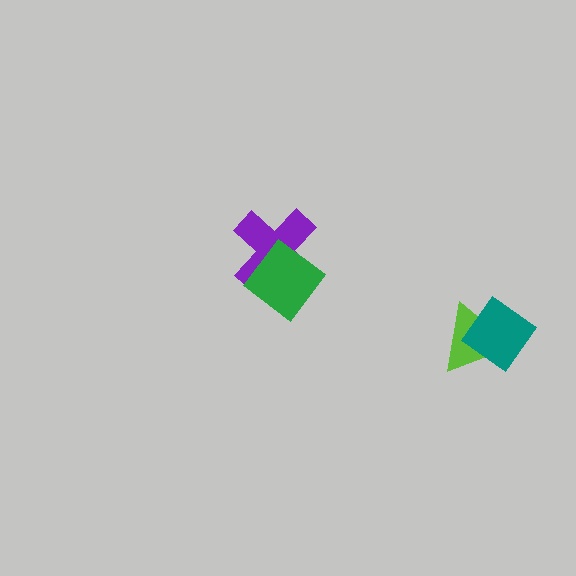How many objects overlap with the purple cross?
1 object overlaps with the purple cross.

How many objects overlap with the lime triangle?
1 object overlaps with the lime triangle.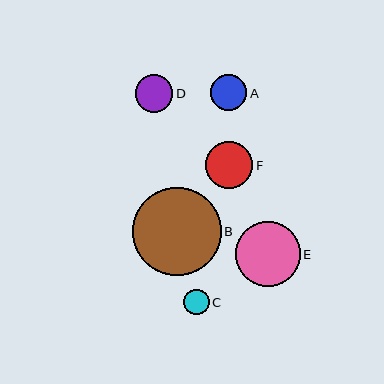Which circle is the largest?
Circle B is the largest with a size of approximately 88 pixels.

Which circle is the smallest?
Circle C is the smallest with a size of approximately 25 pixels.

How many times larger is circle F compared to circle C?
Circle F is approximately 1.8 times the size of circle C.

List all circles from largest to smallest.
From largest to smallest: B, E, F, D, A, C.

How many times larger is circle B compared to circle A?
Circle B is approximately 2.5 times the size of circle A.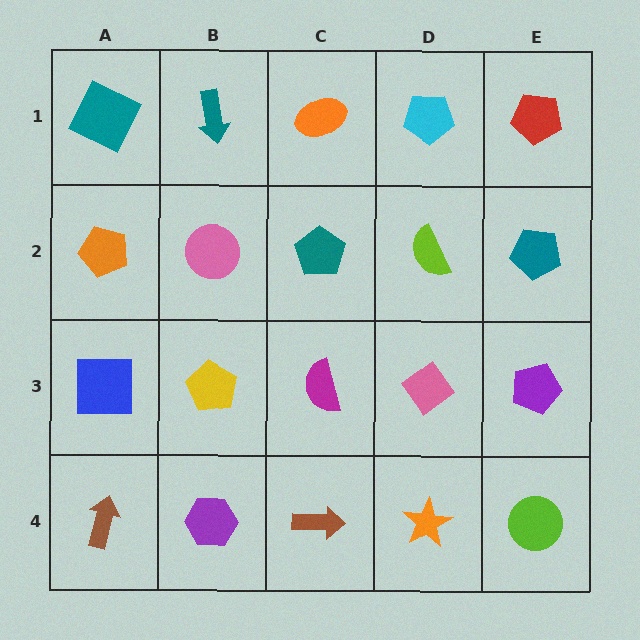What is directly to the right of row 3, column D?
A purple pentagon.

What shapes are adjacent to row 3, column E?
A teal pentagon (row 2, column E), a lime circle (row 4, column E), a pink diamond (row 3, column D).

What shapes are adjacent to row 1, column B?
A pink circle (row 2, column B), a teal square (row 1, column A), an orange ellipse (row 1, column C).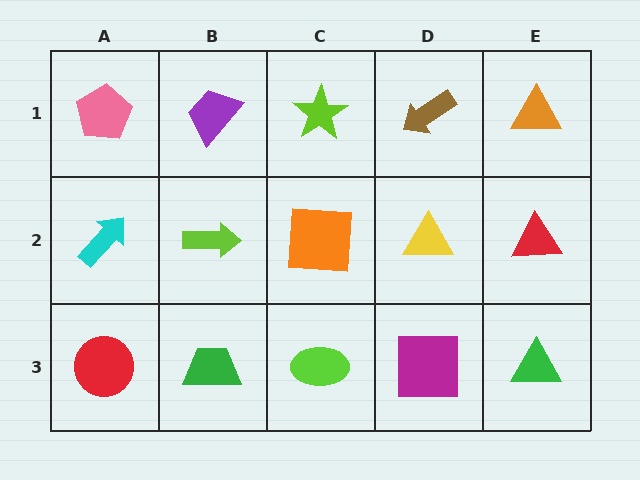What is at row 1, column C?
A lime star.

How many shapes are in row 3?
5 shapes.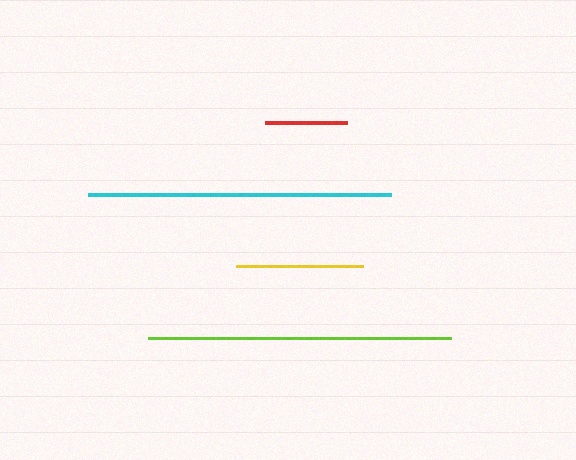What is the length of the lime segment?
The lime segment is approximately 303 pixels long.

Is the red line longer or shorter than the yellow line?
The yellow line is longer than the red line.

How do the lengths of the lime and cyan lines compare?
The lime and cyan lines are approximately the same length.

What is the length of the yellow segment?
The yellow segment is approximately 128 pixels long.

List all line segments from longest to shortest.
From longest to shortest: lime, cyan, yellow, red.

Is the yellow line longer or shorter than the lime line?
The lime line is longer than the yellow line.